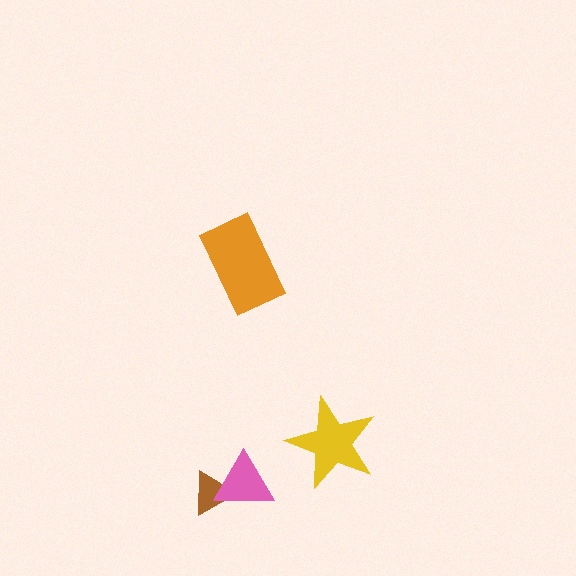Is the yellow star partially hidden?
No, no other shape covers it.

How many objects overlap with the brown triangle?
1 object overlaps with the brown triangle.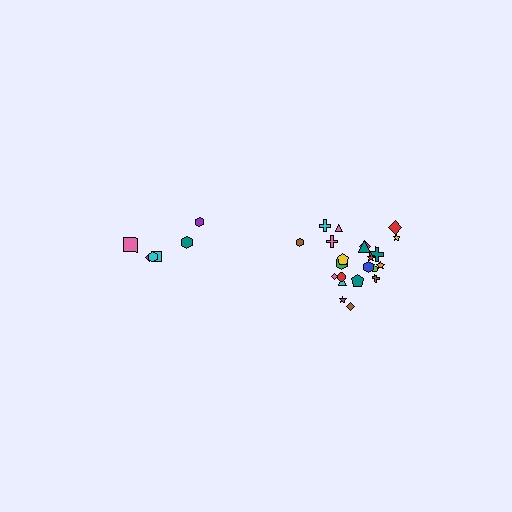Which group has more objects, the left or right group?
The right group.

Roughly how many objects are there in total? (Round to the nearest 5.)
Roughly 30 objects in total.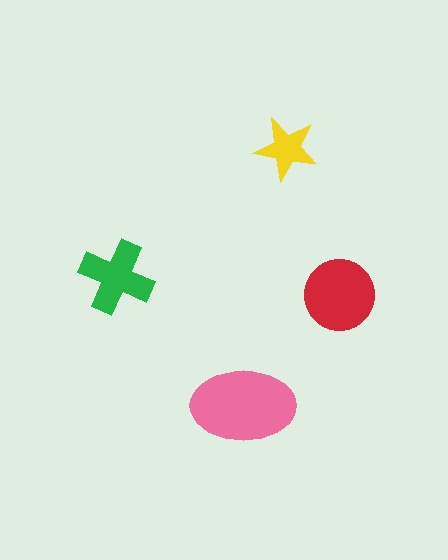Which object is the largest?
The pink ellipse.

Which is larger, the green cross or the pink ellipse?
The pink ellipse.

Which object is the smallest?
The yellow star.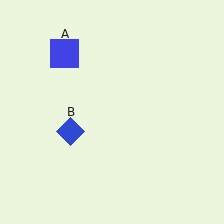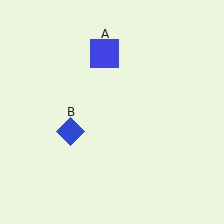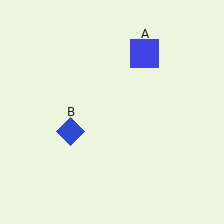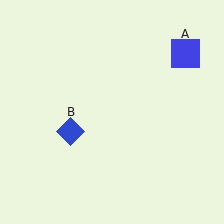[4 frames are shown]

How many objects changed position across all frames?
1 object changed position: blue square (object A).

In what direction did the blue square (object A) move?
The blue square (object A) moved right.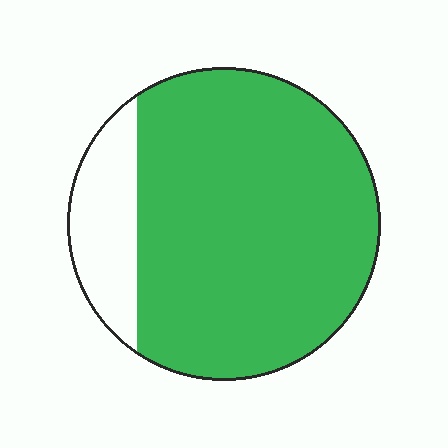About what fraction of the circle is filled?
About five sixths (5/6).